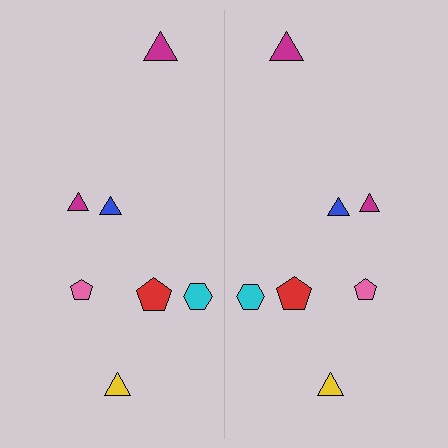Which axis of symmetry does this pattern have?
The pattern has a vertical axis of symmetry running through the center of the image.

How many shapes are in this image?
There are 14 shapes in this image.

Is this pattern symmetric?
Yes, this pattern has bilateral (reflection) symmetry.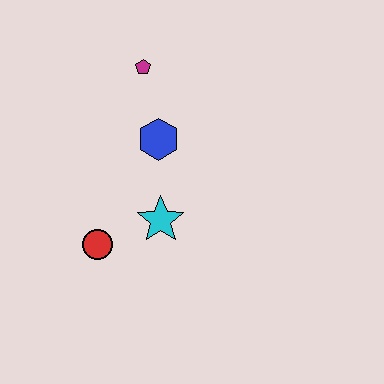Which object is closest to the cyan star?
The red circle is closest to the cyan star.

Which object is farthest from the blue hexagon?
The red circle is farthest from the blue hexagon.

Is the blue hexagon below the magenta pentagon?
Yes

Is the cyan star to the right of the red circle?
Yes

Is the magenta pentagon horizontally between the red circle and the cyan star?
Yes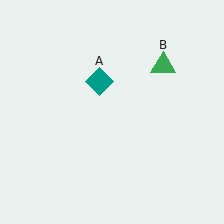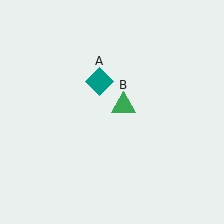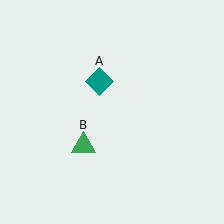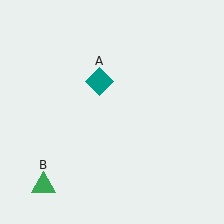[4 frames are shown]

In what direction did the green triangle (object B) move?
The green triangle (object B) moved down and to the left.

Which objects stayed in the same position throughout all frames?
Teal diamond (object A) remained stationary.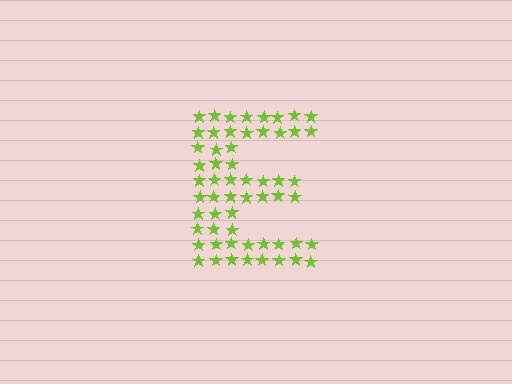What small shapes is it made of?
It is made of small stars.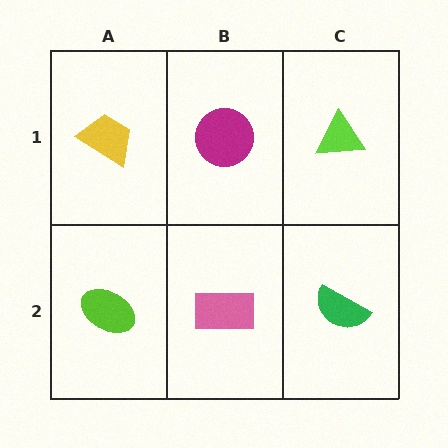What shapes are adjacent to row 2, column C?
A lime triangle (row 1, column C), a pink rectangle (row 2, column B).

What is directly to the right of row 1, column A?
A magenta circle.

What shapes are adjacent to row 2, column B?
A magenta circle (row 1, column B), a lime ellipse (row 2, column A), a green semicircle (row 2, column C).